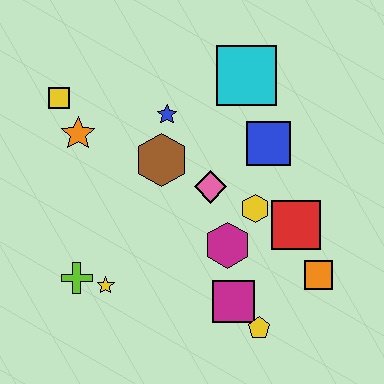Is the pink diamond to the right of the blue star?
Yes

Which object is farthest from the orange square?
The yellow square is farthest from the orange square.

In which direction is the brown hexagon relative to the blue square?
The brown hexagon is to the left of the blue square.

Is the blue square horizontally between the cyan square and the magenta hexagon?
No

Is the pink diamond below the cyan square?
Yes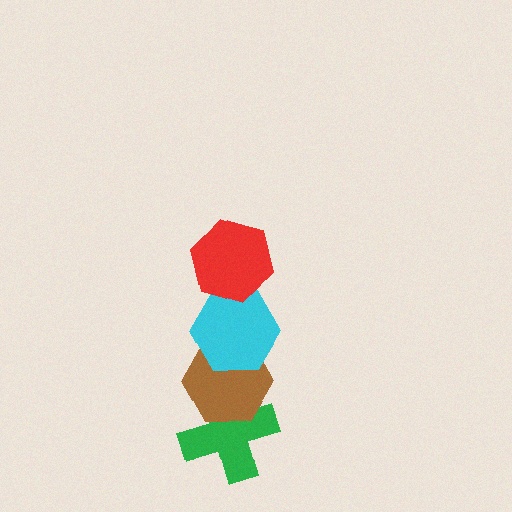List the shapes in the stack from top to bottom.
From top to bottom: the red hexagon, the cyan hexagon, the brown hexagon, the green cross.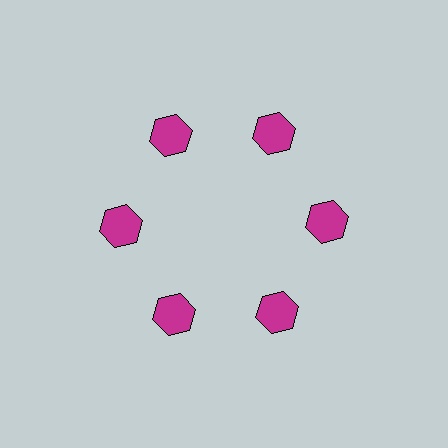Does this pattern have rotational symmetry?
Yes, this pattern has 6-fold rotational symmetry. It looks the same after rotating 60 degrees around the center.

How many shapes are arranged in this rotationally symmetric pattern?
There are 6 shapes, arranged in 6 groups of 1.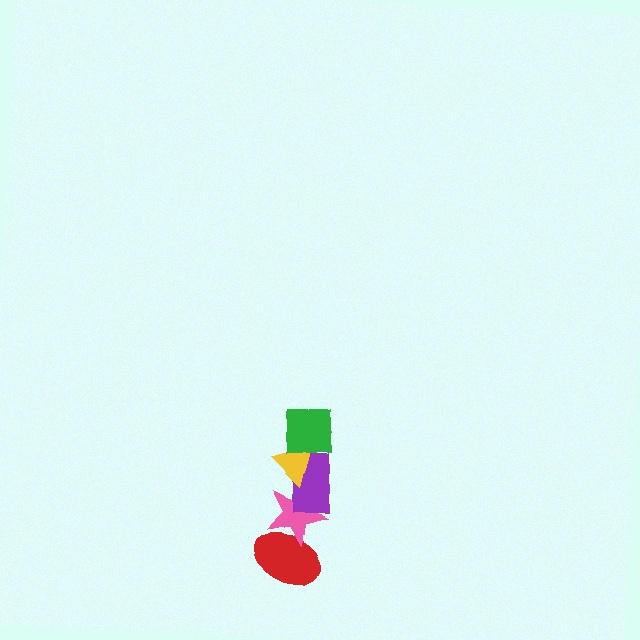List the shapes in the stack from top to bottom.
From top to bottom: the green square, the yellow triangle, the purple rectangle, the pink star, the red ellipse.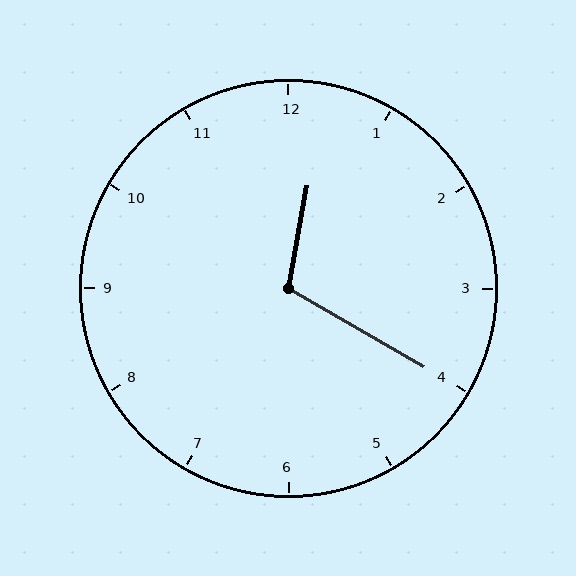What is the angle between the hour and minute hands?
Approximately 110 degrees.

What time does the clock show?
12:20.